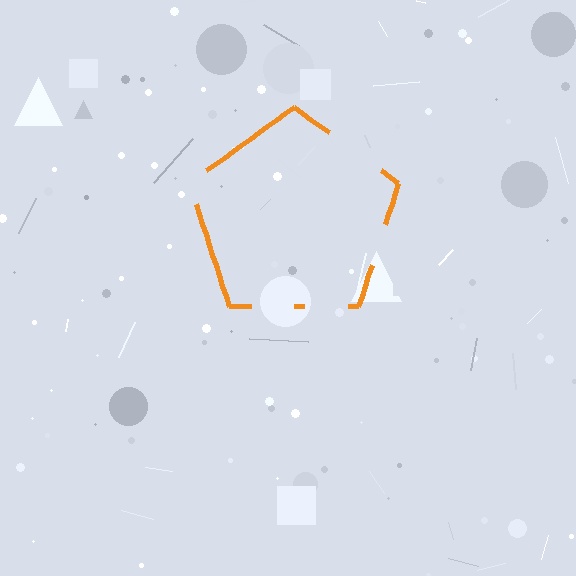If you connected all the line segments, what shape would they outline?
They would outline a pentagon.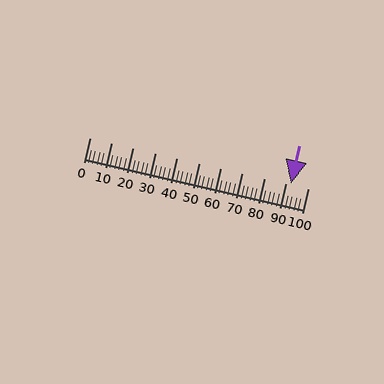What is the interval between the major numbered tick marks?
The major tick marks are spaced 10 units apart.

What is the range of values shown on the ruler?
The ruler shows values from 0 to 100.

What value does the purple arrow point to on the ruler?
The purple arrow points to approximately 92.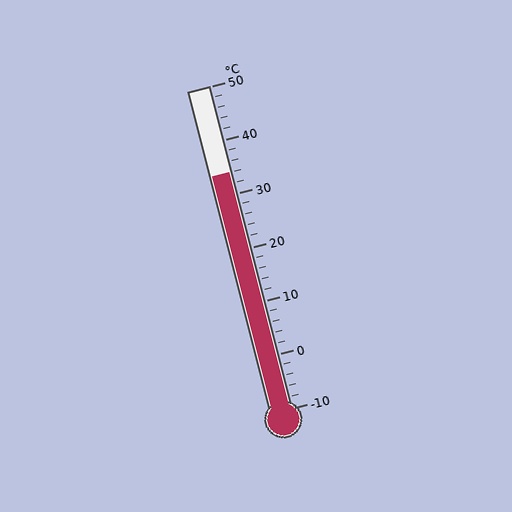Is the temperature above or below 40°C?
The temperature is below 40°C.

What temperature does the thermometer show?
The thermometer shows approximately 34°C.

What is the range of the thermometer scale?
The thermometer scale ranges from -10°C to 50°C.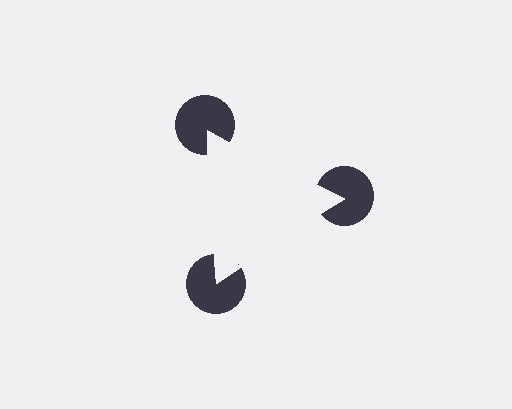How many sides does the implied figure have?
3 sides.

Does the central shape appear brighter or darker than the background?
It typically appears slightly brighter than the background, even though no actual brightness change is drawn.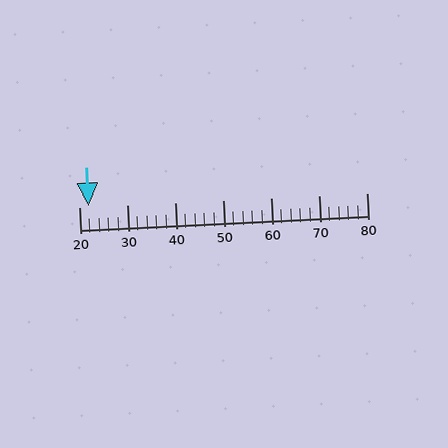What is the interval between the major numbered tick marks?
The major tick marks are spaced 10 units apart.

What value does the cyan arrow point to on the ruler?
The cyan arrow points to approximately 22.